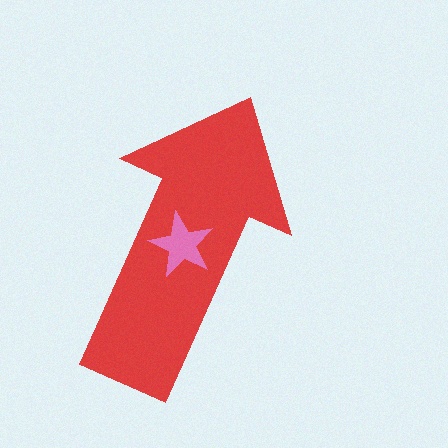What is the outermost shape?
The red arrow.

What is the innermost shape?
The pink star.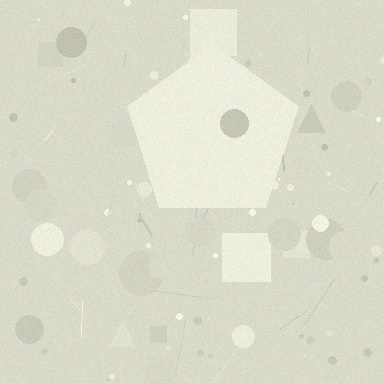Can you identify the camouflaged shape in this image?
The camouflaged shape is a pentagon.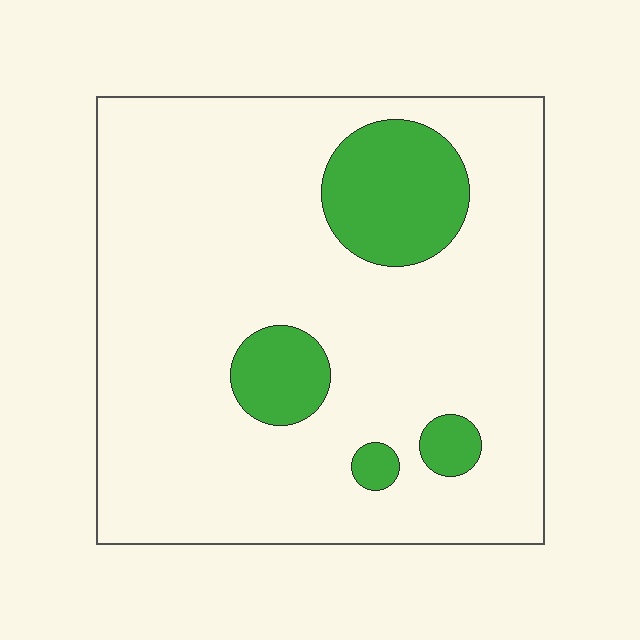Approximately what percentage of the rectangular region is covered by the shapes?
Approximately 15%.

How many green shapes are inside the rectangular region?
4.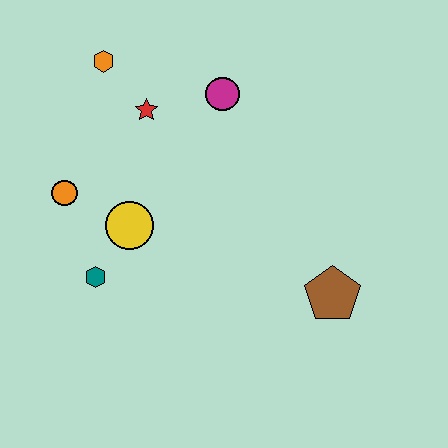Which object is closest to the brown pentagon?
The yellow circle is closest to the brown pentagon.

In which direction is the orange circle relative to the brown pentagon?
The orange circle is to the left of the brown pentagon.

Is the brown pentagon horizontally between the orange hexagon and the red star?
No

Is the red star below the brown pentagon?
No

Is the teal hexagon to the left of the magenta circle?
Yes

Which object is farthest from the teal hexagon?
The brown pentagon is farthest from the teal hexagon.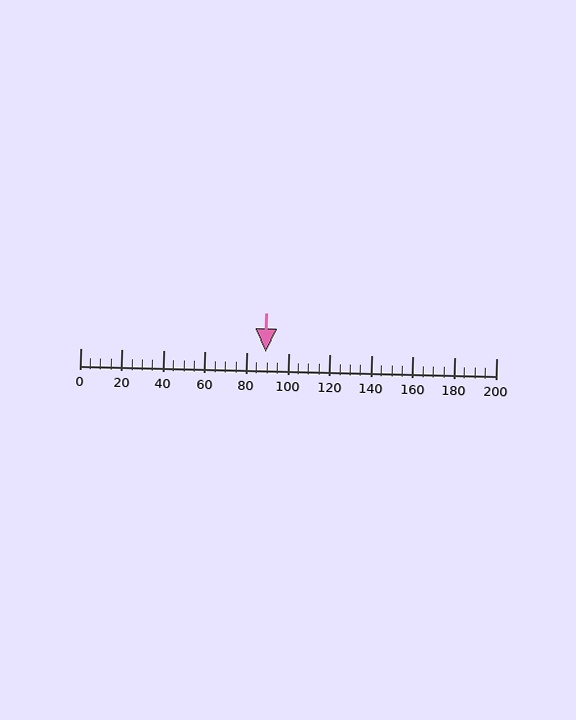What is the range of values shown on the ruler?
The ruler shows values from 0 to 200.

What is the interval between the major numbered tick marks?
The major tick marks are spaced 20 units apart.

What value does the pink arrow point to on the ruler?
The pink arrow points to approximately 89.